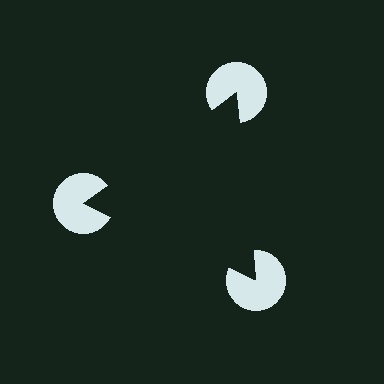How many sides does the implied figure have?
3 sides.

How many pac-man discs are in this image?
There are 3 — one at each vertex of the illusory triangle.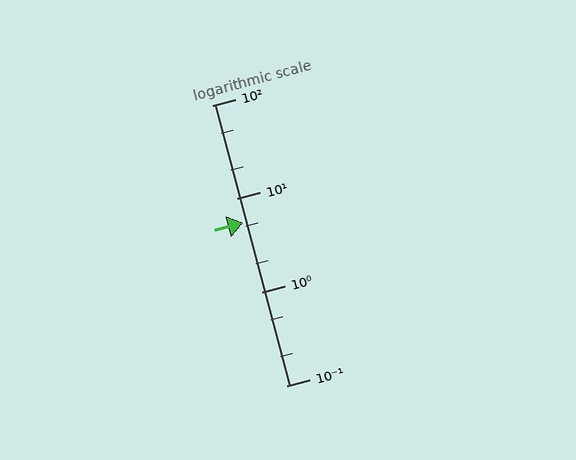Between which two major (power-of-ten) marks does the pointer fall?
The pointer is between 1 and 10.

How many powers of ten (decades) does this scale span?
The scale spans 3 decades, from 0.1 to 100.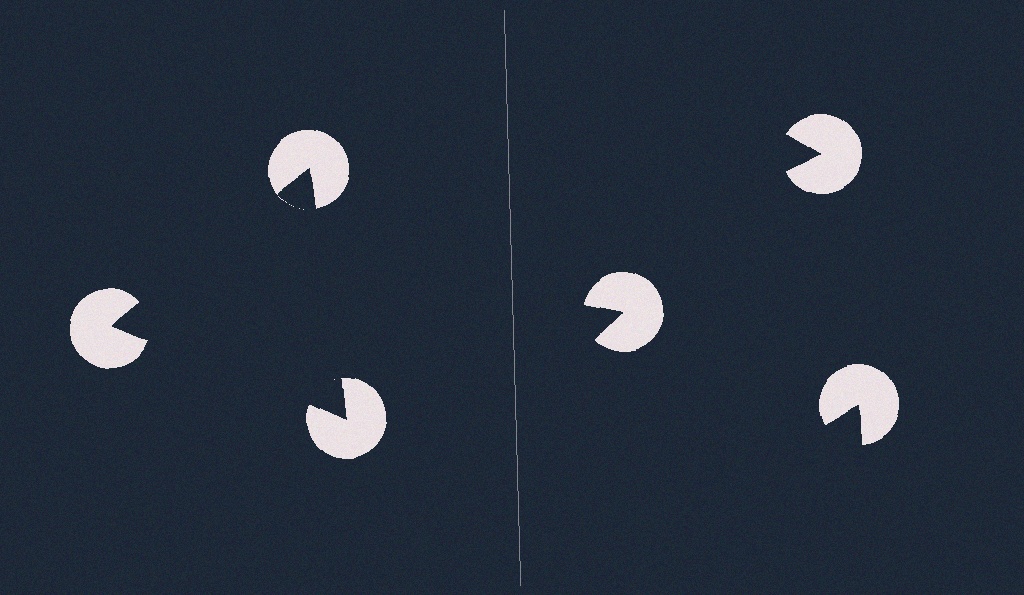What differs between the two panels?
The pac-man discs are positioned identically on both sides; only the wedge orientations differ. On the left they align to a triangle; on the right they are misaligned.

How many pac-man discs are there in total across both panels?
6 — 3 on each side.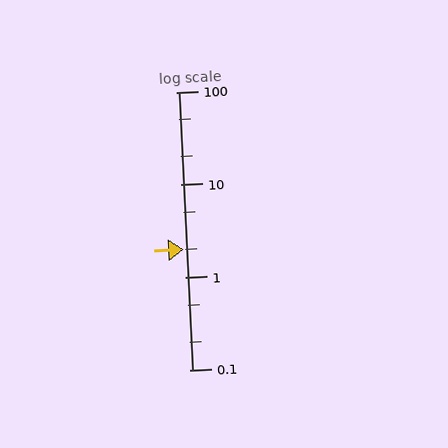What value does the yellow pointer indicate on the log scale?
The pointer indicates approximately 2.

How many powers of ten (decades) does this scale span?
The scale spans 3 decades, from 0.1 to 100.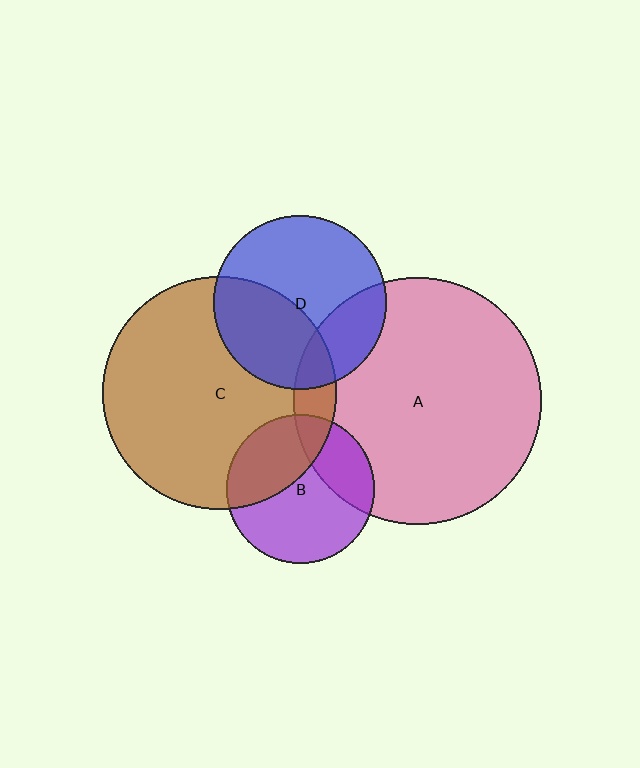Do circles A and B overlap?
Yes.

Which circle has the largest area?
Circle A (pink).